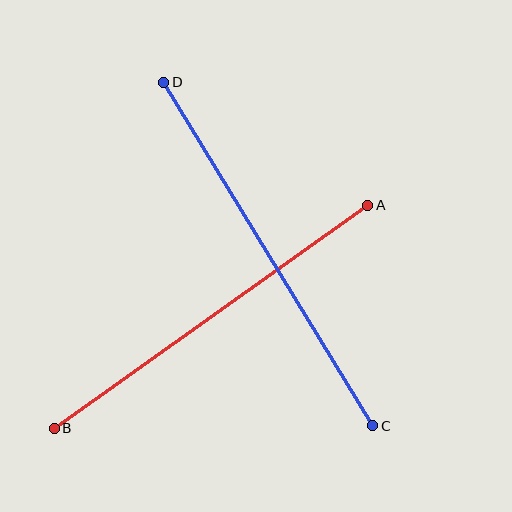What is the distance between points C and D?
The distance is approximately 402 pixels.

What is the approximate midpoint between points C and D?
The midpoint is at approximately (268, 254) pixels.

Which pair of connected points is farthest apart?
Points C and D are farthest apart.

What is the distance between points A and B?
The distance is approximately 385 pixels.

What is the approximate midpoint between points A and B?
The midpoint is at approximately (211, 317) pixels.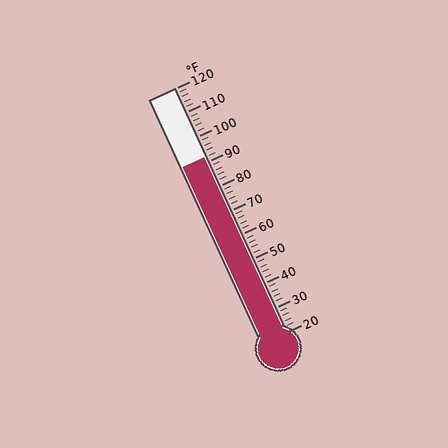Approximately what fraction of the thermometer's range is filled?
The thermometer is filled to approximately 70% of its range.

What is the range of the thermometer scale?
The thermometer scale ranges from 20°F to 120°F.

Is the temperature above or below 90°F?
The temperature is above 90°F.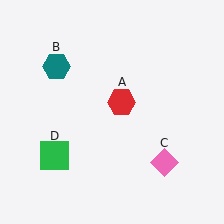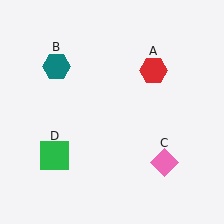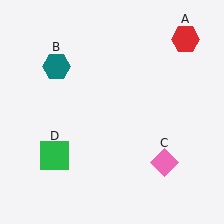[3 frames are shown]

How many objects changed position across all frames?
1 object changed position: red hexagon (object A).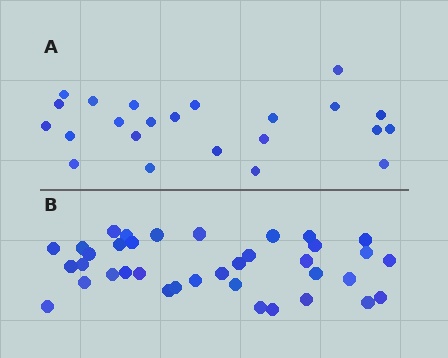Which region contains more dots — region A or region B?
Region B (the bottom region) has more dots.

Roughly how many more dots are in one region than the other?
Region B has approximately 15 more dots than region A.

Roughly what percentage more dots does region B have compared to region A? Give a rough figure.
About 60% more.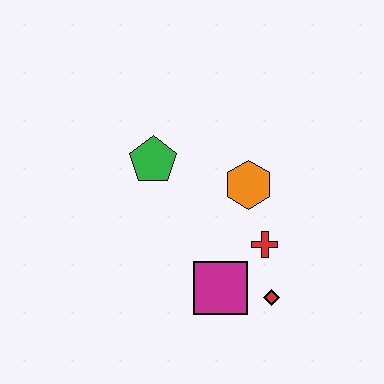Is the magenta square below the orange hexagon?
Yes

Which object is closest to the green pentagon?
The orange hexagon is closest to the green pentagon.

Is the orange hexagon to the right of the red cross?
No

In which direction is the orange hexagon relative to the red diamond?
The orange hexagon is above the red diamond.